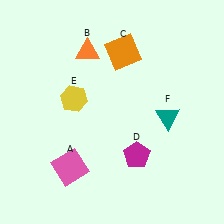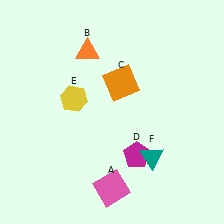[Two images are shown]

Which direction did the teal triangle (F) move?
The teal triangle (F) moved down.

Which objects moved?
The objects that moved are: the pink square (A), the orange square (C), the teal triangle (F).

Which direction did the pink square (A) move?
The pink square (A) moved right.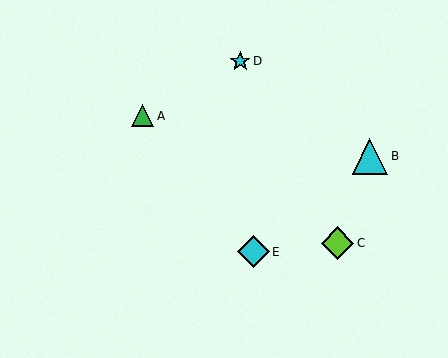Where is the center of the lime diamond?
The center of the lime diamond is at (338, 243).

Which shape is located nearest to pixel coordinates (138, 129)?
The green triangle (labeled A) at (143, 116) is nearest to that location.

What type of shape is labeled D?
Shape D is a cyan star.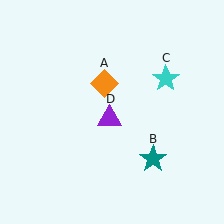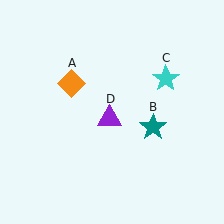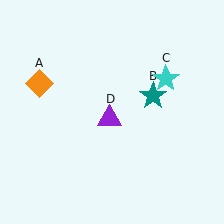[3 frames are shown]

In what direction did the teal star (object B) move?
The teal star (object B) moved up.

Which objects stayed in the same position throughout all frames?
Cyan star (object C) and purple triangle (object D) remained stationary.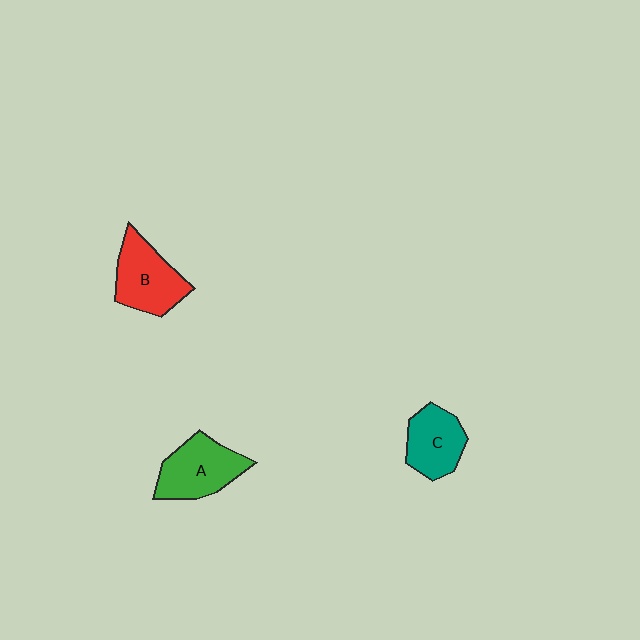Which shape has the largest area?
Shape A (green).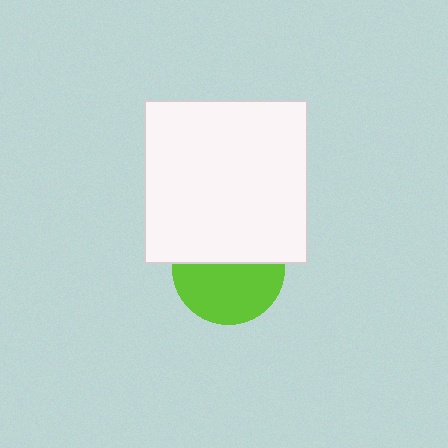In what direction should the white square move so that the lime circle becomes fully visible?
The white square should move up. That is the shortest direction to clear the overlap and leave the lime circle fully visible.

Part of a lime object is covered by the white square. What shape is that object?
It is a circle.